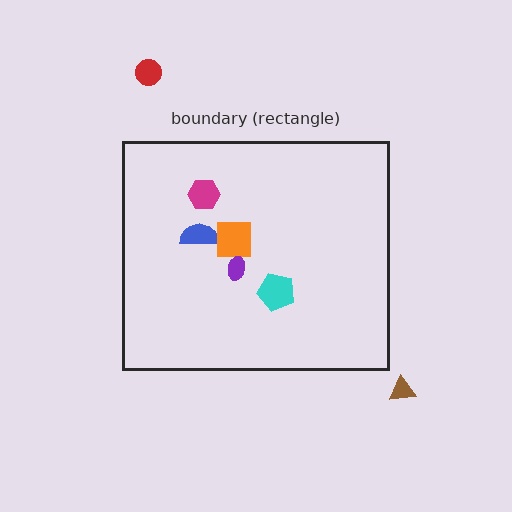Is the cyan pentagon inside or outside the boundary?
Inside.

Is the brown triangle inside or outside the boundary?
Outside.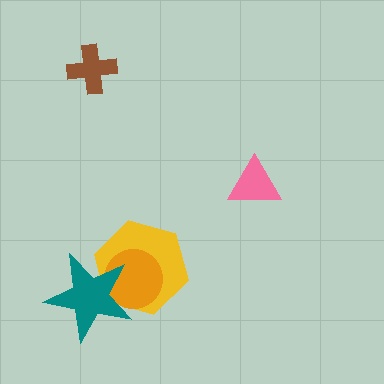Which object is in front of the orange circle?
The teal star is in front of the orange circle.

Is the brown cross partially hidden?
No, no other shape covers it.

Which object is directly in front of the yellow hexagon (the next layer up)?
The orange circle is directly in front of the yellow hexagon.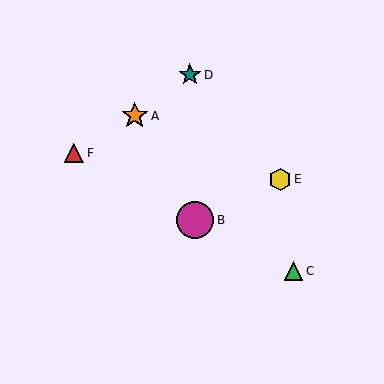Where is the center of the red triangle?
The center of the red triangle is at (74, 153).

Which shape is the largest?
The magenta circle (labeled B) is the largest.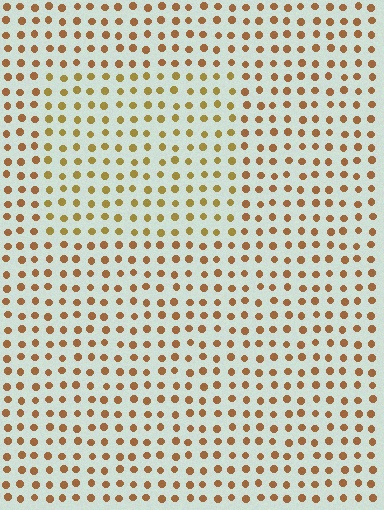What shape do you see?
I see a rectangle.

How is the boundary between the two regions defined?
The boundary is defined purely by a slight shift in hue (about 22 degrees). Spacing, size, and orientation are identical on both sides.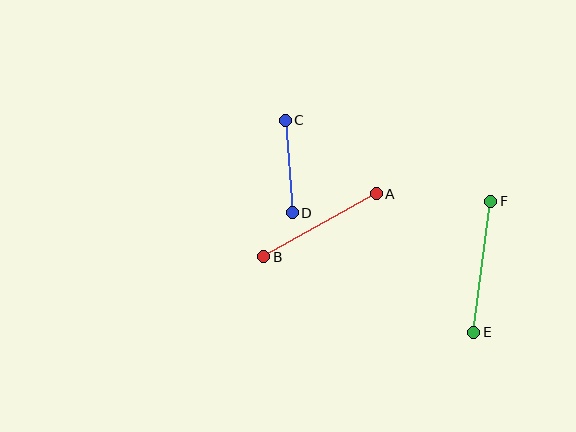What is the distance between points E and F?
The distance is approximately 132 pixels.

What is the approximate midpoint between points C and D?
The midpoint is at approximately (289, 167) pixels.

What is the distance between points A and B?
The distance is approximately 129 pixels.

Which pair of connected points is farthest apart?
Points E and F are farthest apart.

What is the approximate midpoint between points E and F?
The midpoint is at approximately (482, 267) pixels.